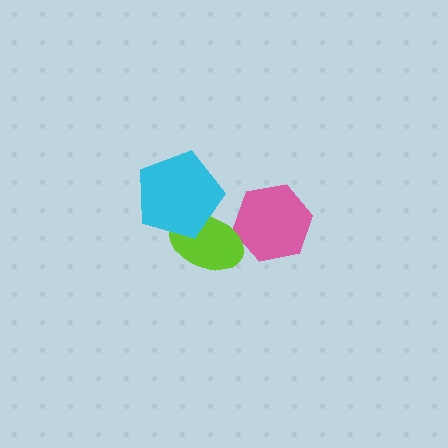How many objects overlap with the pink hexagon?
1 object overlaps with the pink hexagon.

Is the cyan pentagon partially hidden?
No, no other shape covers it.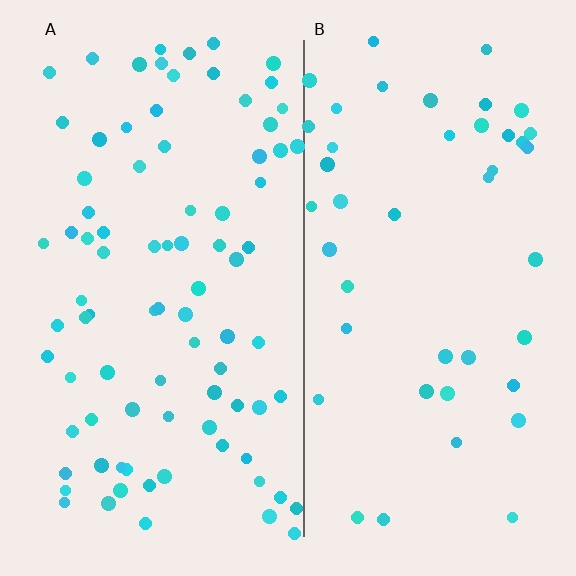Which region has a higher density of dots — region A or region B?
A (the left).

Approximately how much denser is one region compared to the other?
Approximately 1.9× — region A over region B.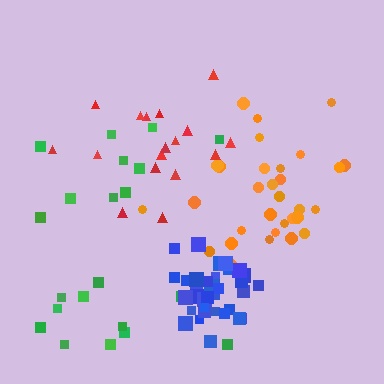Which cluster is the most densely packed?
Blue.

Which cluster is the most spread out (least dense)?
Green.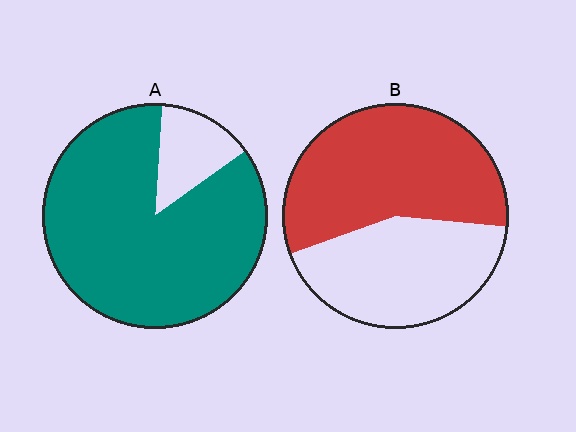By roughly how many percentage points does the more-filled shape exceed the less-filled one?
By roughly 30 percentage points (A over B).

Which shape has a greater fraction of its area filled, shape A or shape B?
Shape A.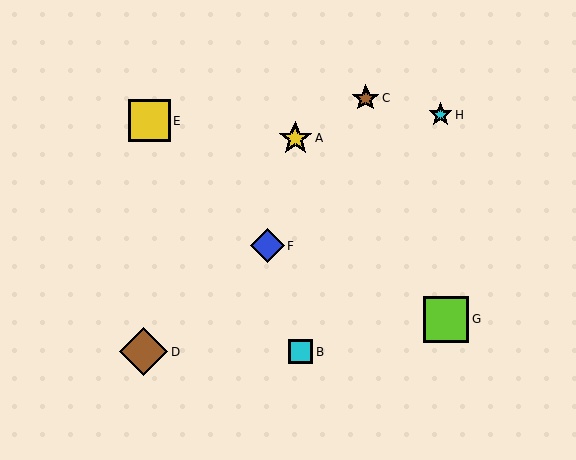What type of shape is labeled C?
Shape C is a brown star.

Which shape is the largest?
The brown diamond (labeled D) is the largest.